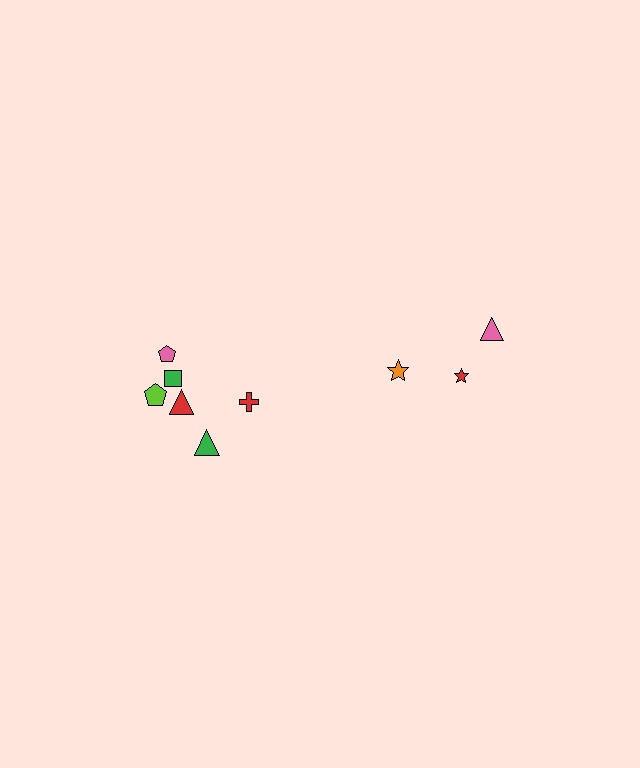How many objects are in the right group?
There are 3 objects.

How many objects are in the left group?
There are 6 objects.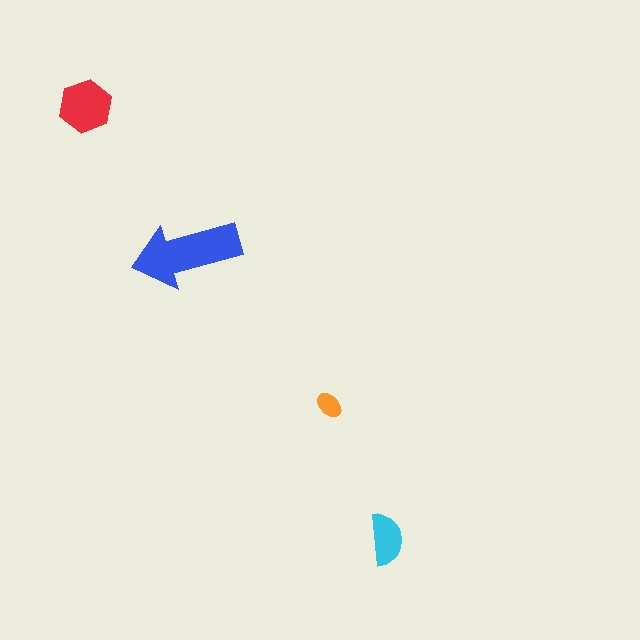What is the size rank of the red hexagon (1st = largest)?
2nd.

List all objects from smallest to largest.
The orange ellipse, the cyan semicircle, the red hexagon, the blue arrow.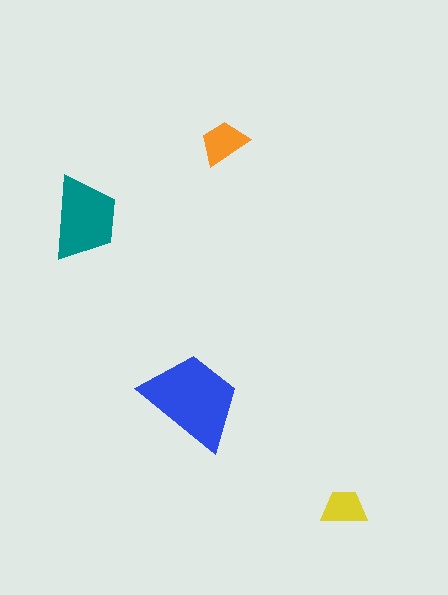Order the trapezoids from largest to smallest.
the blue one, the teal one, the orange one, the yellow one.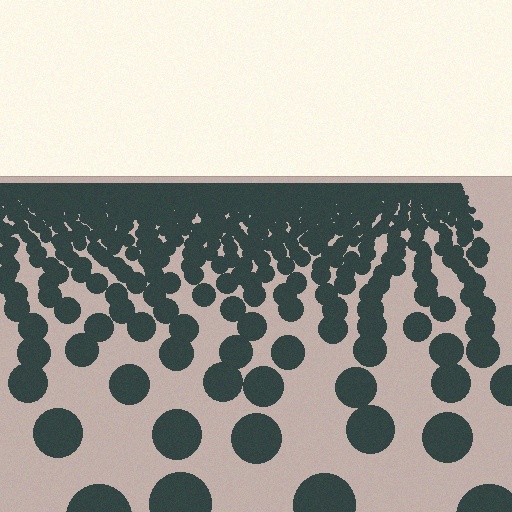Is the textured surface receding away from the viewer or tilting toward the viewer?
The surface is receding away from the viewer. Texture elements get smaller and denser toward the top.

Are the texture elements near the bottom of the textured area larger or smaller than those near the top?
Larger. Near the bottom, elements are closer to the viewer and appear at a bigger on-screen size.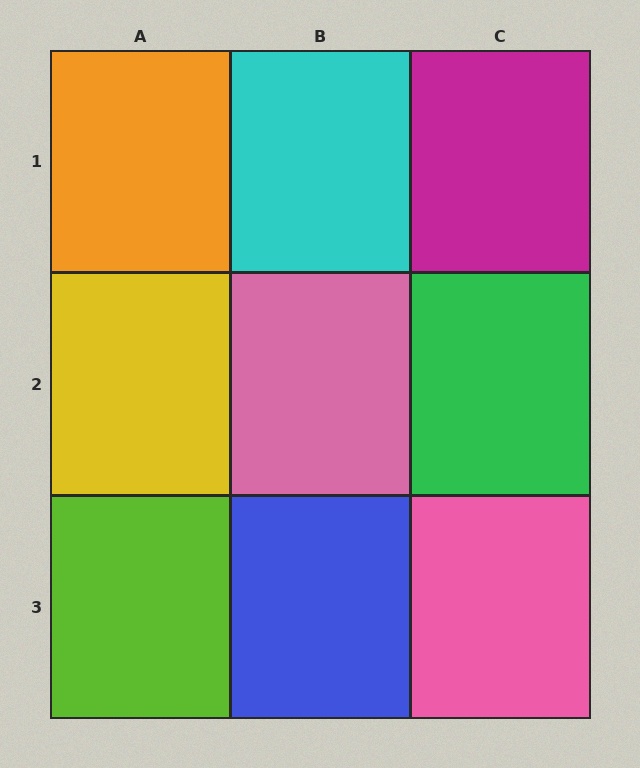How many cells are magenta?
1 cell is magenta.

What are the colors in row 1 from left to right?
Orange, cyan, magenta.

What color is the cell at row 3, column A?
Lime.